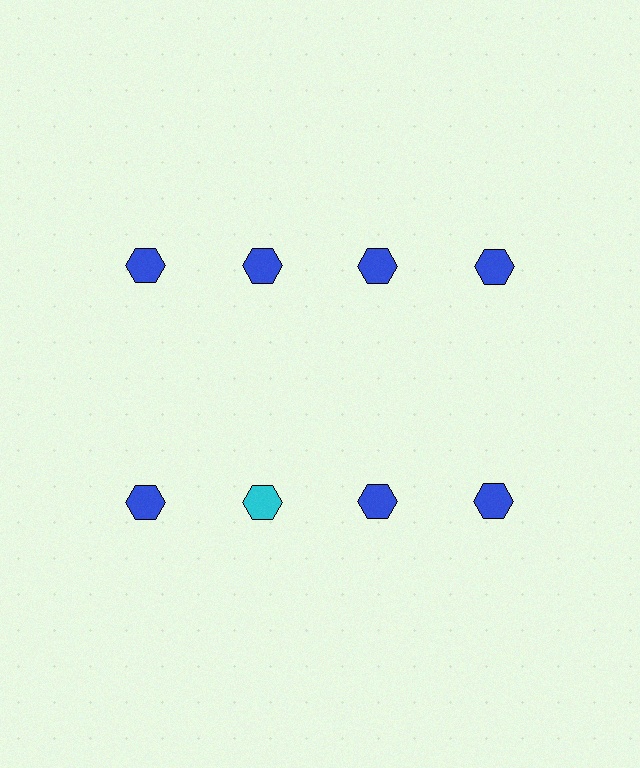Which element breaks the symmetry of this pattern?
The cyan hexagon in the second row, second from left column breaks the symmetry. All other shapes are blue hexagons.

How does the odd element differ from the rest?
It has a different color: cyan instead of blue.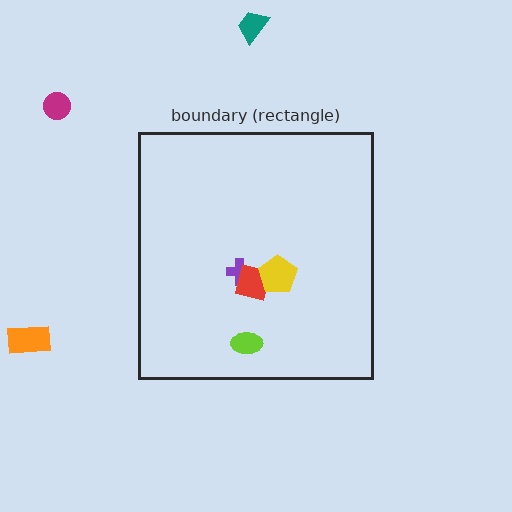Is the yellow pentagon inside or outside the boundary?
Inside.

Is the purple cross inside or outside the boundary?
Inside.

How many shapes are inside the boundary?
4 inside, 3 outside.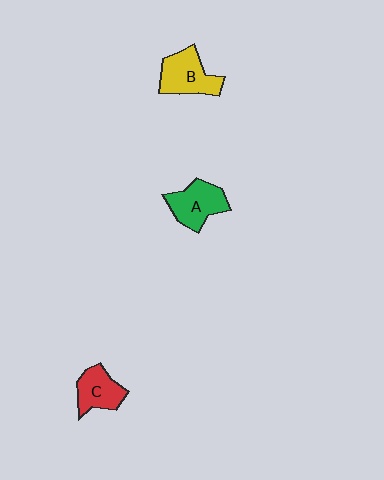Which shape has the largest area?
Shape B (yellow).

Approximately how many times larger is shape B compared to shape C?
Approximately 1.2 times.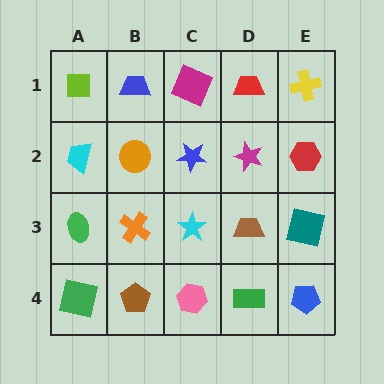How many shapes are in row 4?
5 shapes.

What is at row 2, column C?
A blue star.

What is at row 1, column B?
A blue trapezoid.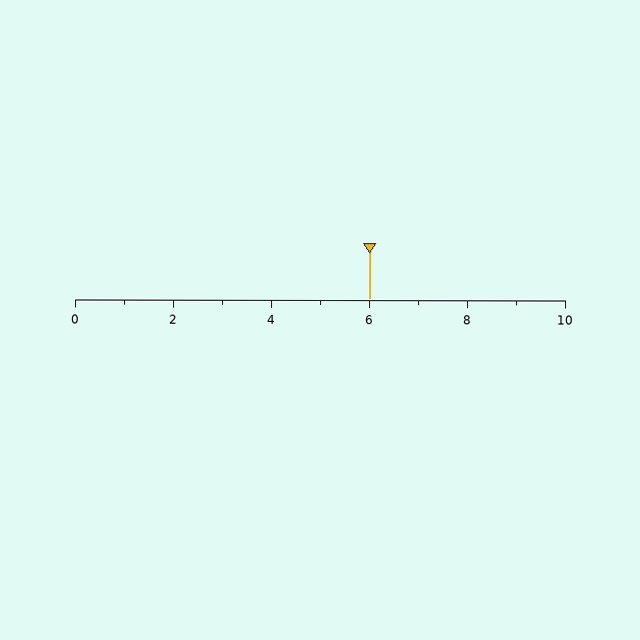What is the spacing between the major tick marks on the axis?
The major ticks are spaced 2 apart.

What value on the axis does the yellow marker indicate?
The marker indicates approximately 6.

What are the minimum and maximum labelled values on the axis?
The axis runs from 0 to 10.